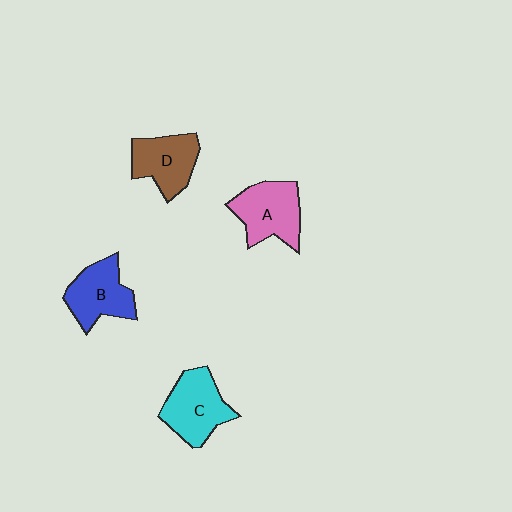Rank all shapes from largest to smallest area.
From largest to smallest: C (cyan), A (pink), B (blue), D (brown).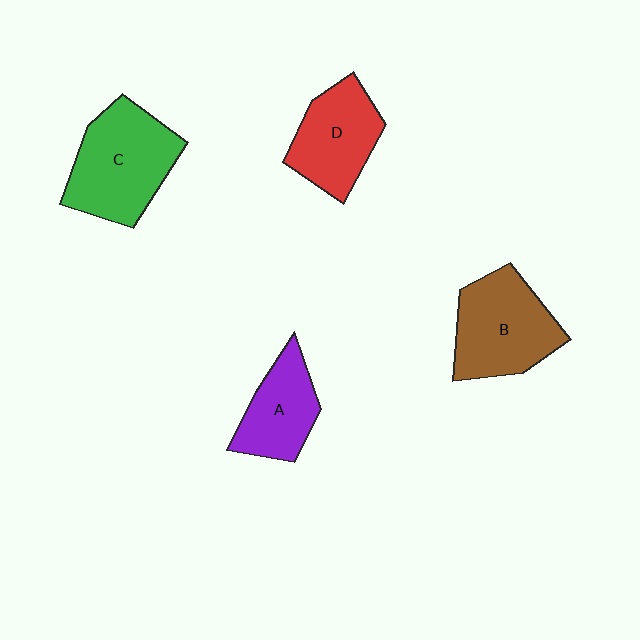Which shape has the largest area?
Shape C (green).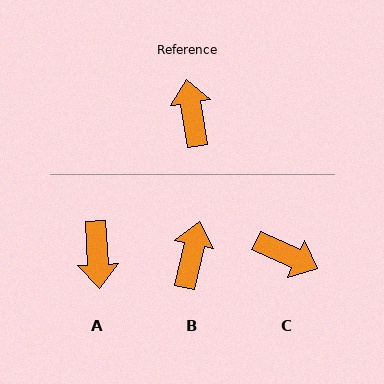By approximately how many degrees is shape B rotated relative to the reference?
Approximately 22 degrees clockwise.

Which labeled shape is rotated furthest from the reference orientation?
A, about 174 degrees away.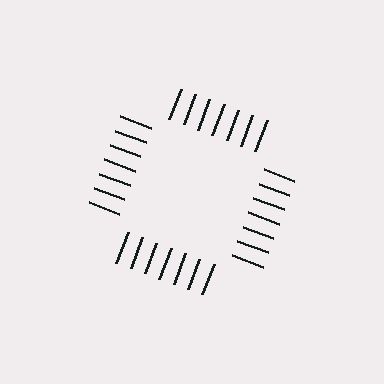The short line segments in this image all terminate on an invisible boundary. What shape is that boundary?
An illusory square — the line segments terminate on its edges but no continuous stroke is drawn.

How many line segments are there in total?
28 — 7 along each of the 4 edges.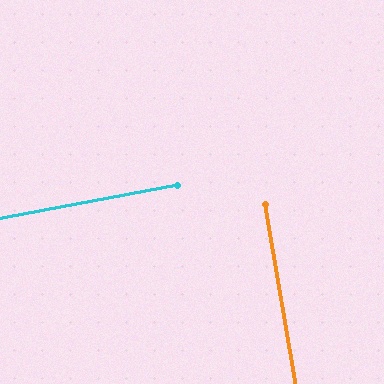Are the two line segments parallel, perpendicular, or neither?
Perpendicular — they meet at approximately 89°.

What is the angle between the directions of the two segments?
Approximately 89 degrees.